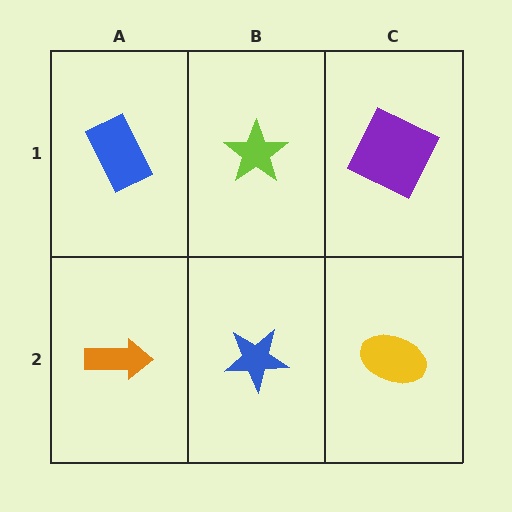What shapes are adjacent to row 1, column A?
An orange arrow (row 2, column A), a lime star (row 1, column B).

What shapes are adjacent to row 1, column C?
A yellow ellipse (row 2, column C), a lime star (row 1, column B).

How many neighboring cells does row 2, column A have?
2.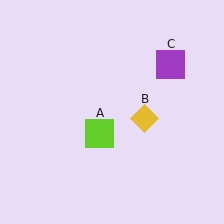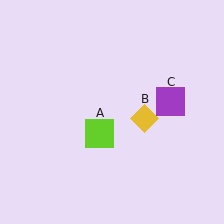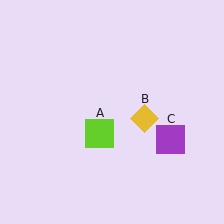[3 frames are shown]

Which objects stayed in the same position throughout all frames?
Lime square (object A) and yellow diamond (object B) remained stationary.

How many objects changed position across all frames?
1 object changed position: purple square (object C).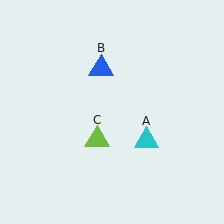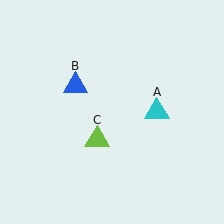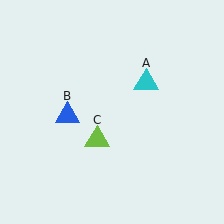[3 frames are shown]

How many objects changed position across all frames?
2 objects changed position: cyan triangle (object A), blue triangle (object B).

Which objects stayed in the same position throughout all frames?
Lime triangle (object C) remained stationary.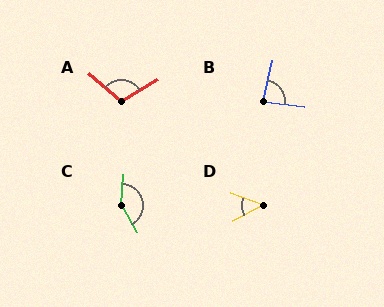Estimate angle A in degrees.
Approximately 108 degrees.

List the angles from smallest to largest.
D (49°), B (83°), A (108°), C (145°).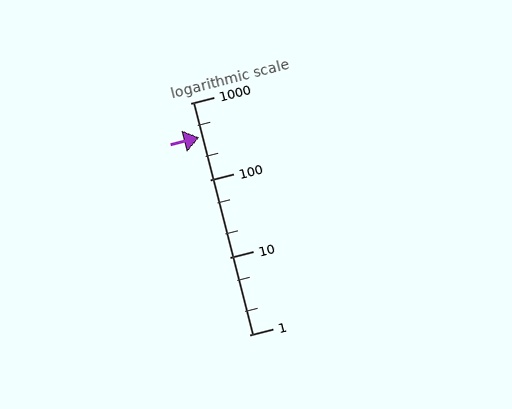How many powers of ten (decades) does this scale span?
The scale spans 3 decades, from 1 to 1000.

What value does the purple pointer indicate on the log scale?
The pointer indicates approximately 360.